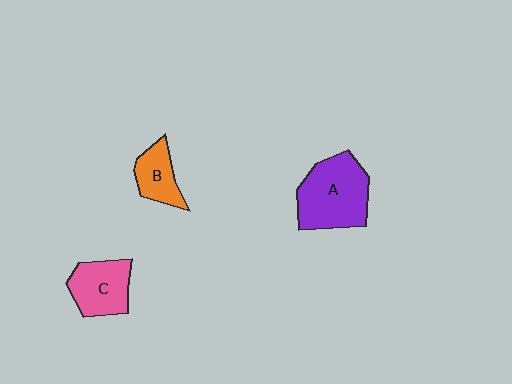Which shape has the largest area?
Shape A (purple).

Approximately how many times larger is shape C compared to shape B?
Approximately 1.4 times.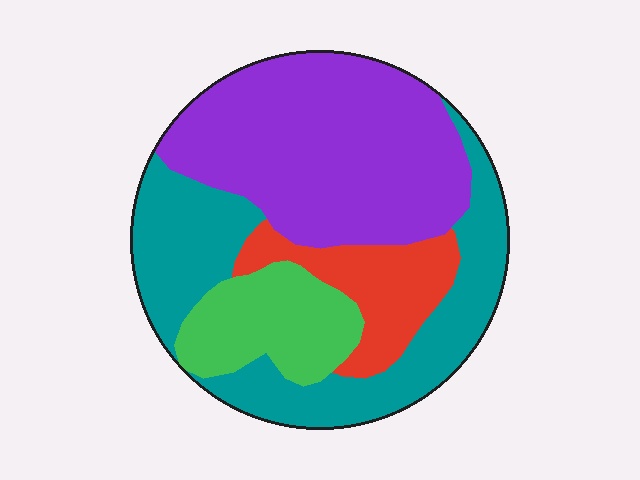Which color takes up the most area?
Purple, at roughly 40%.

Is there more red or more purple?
Purple.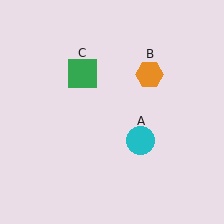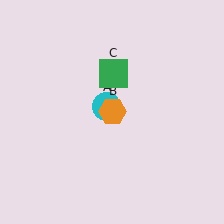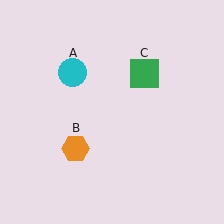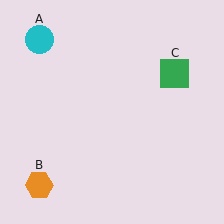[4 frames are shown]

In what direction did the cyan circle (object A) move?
The cyan circle (object A) moved up and to the left.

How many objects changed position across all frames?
3 objects changed position: cyan circle (object A), orange hexagon (object B), green square (object C).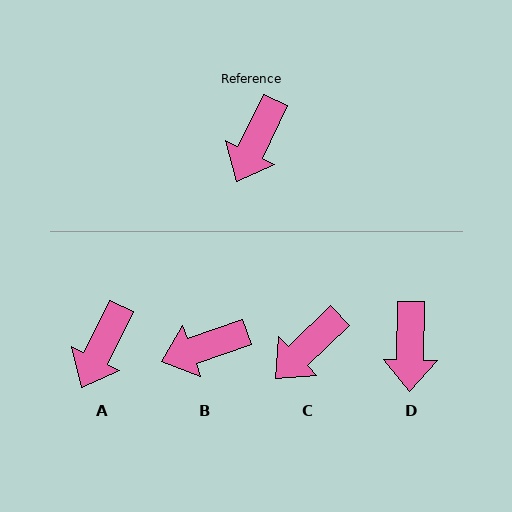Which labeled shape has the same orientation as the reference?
A.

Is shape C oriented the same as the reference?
No, it is off by about 20 degrees.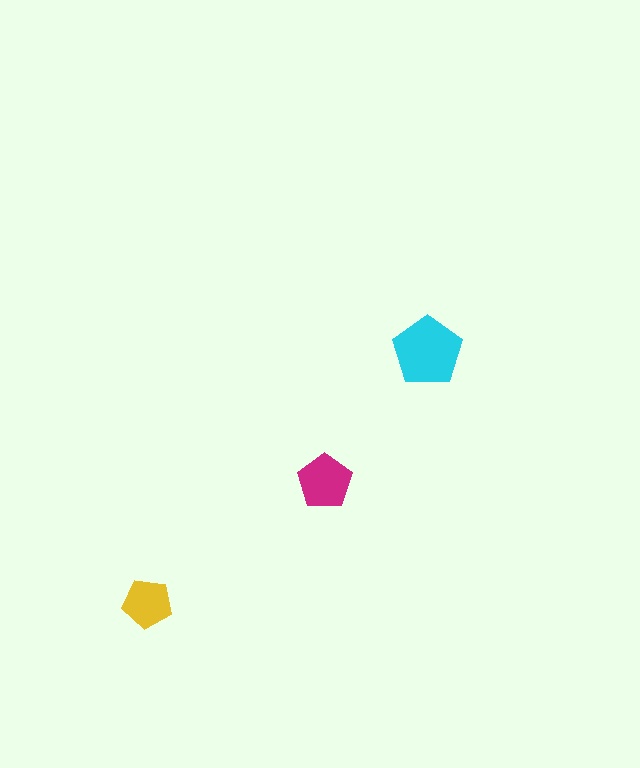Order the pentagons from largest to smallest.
the cyan one, the magenta one, the yellow one.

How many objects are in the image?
There are 3 objects in the image.